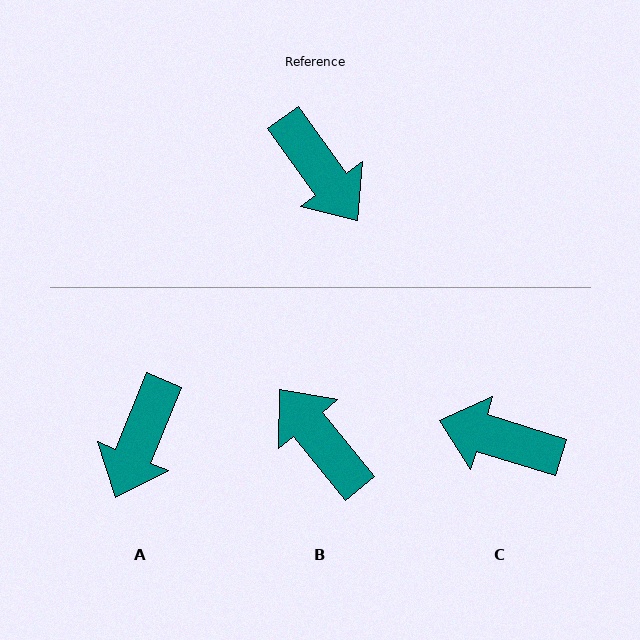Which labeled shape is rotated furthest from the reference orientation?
B, about 177 degrees away.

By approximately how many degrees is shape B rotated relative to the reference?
Approximately 177 degrees clockwise.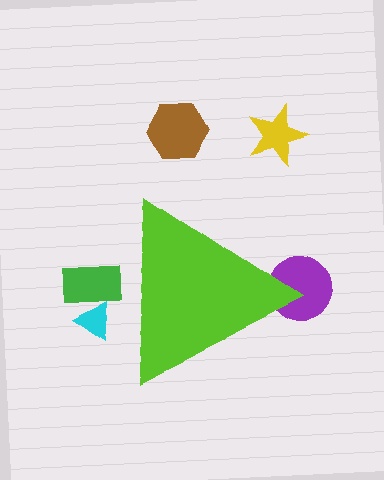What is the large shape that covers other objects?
A lime triangle.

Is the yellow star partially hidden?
No, the yellow star is fully visible.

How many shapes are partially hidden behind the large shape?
3 shapes are partially hidden.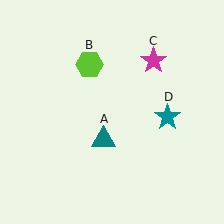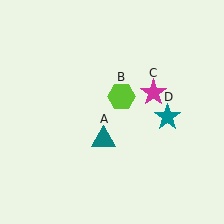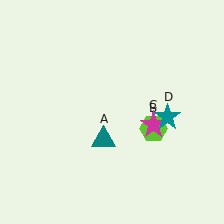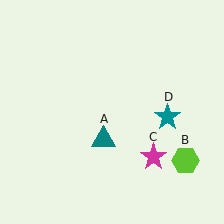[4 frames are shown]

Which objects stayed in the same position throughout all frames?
Teal triangle (object A) and teal star (object D) remained stationary.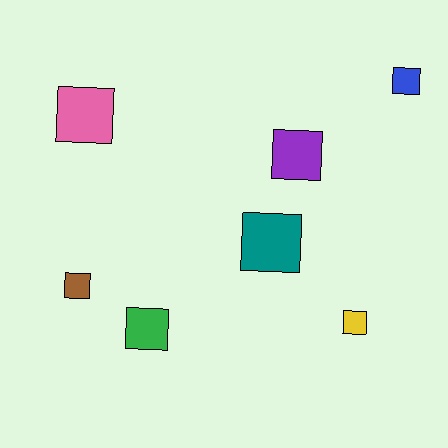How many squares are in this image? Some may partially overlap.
There are 7 squares.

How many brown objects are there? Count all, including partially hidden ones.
There is 1 brown object.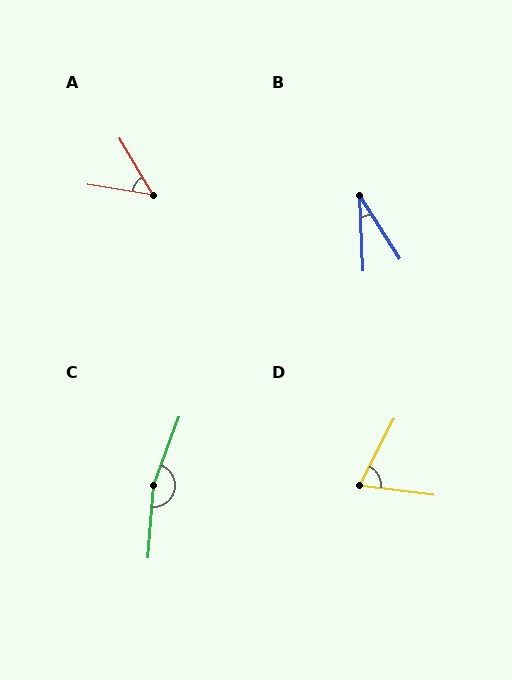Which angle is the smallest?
B, at approximately 30 degrees.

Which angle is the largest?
C, at approximately 164 degrees.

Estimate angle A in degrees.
Approximately 50 degrees.